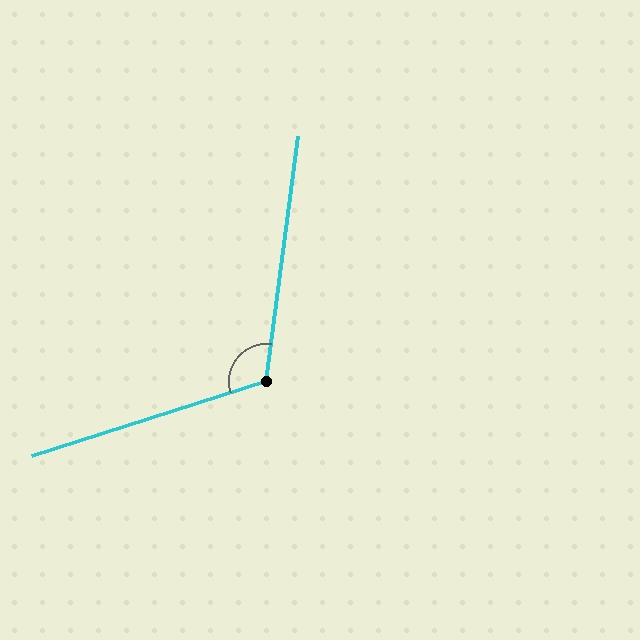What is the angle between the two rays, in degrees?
Approximately 115 degrees.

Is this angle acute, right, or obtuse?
It is obtuse.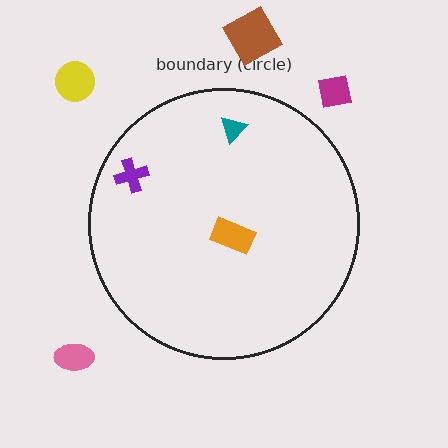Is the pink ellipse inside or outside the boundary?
Outside.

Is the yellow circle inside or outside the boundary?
Outside.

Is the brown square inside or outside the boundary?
Outside.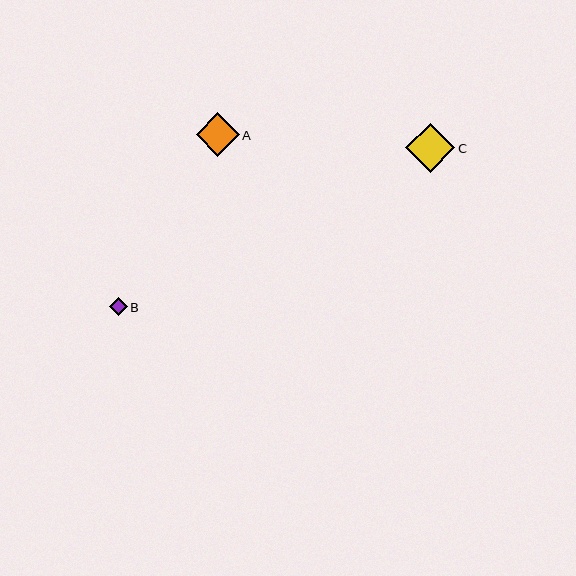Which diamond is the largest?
Diamond C is the largest with a size of approximately 49 pixels.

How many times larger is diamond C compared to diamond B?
Diamond C is approximately 2.7 times the size of diamond B.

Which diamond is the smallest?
Diamond B is the smallest with a size of approximately 18 pixels.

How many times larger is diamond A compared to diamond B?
Diamond A is approximately 2.4 times the size of diamond B.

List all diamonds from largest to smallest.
From largest to smallest: C, A, B.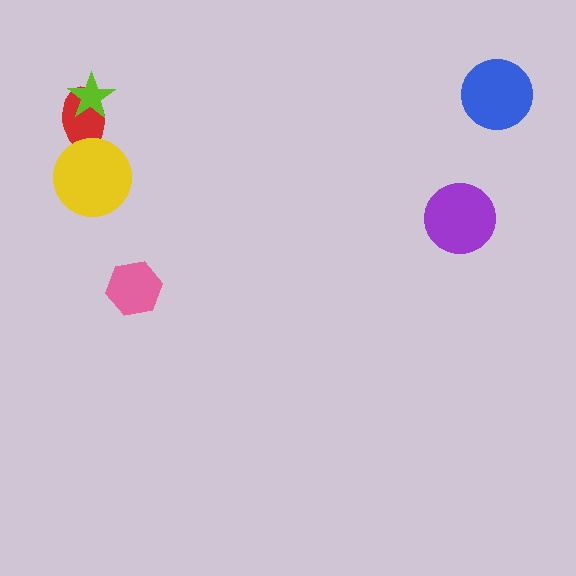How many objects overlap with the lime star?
1 object overlaps with the lime star.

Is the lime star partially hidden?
No, no other shape covers it.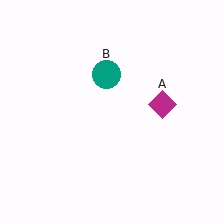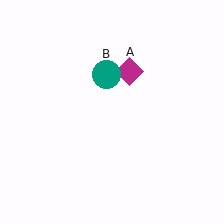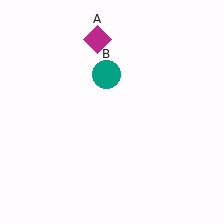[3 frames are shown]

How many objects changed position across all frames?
1 object changed position: magenta diamond (object A).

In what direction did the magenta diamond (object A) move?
The magenta diamond (object A) moved up and to the left.